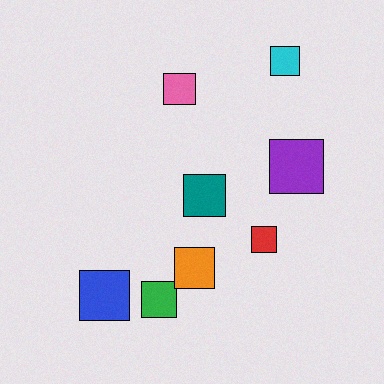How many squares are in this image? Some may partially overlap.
There are 8 squares.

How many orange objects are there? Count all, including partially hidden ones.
There is 1 orange object.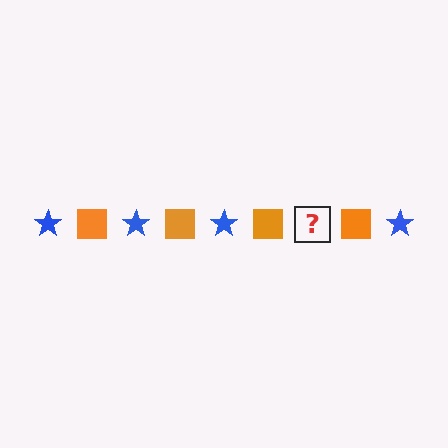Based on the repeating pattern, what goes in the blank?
The blank should be a blue star.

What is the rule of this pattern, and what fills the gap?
The rule is that the pattern alternates between blue star and orange square. The gap should be filled with a blue star.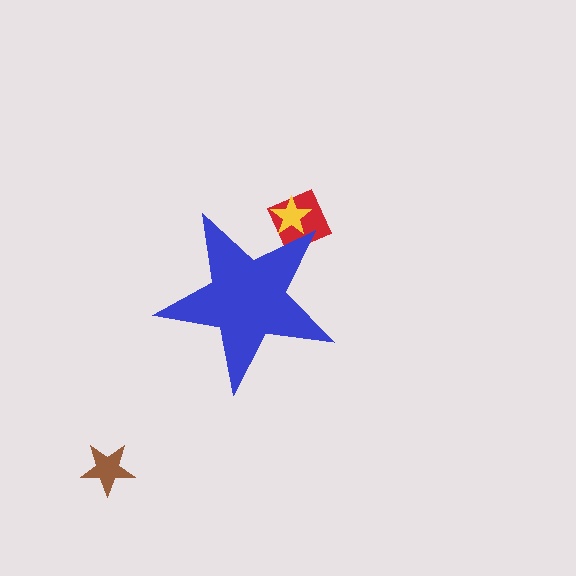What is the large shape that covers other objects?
A blue star.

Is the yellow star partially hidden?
Yes, the yellow star is partially hidden behind the blue star.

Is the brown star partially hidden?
No, the brown star is fully visible.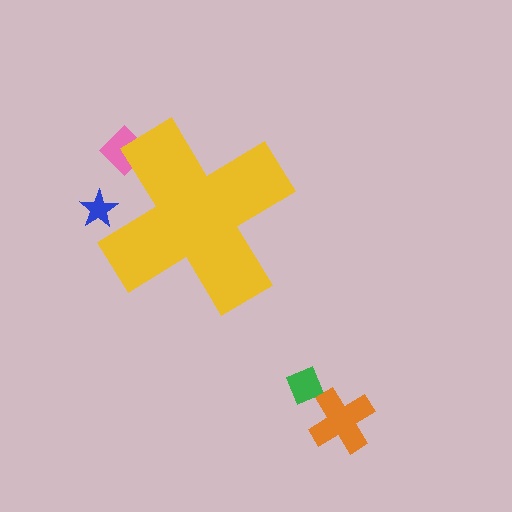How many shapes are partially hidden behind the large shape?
2 shapes are partially hidden.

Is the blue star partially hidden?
Yes, the blue star is partially hidden behind the yellow cross.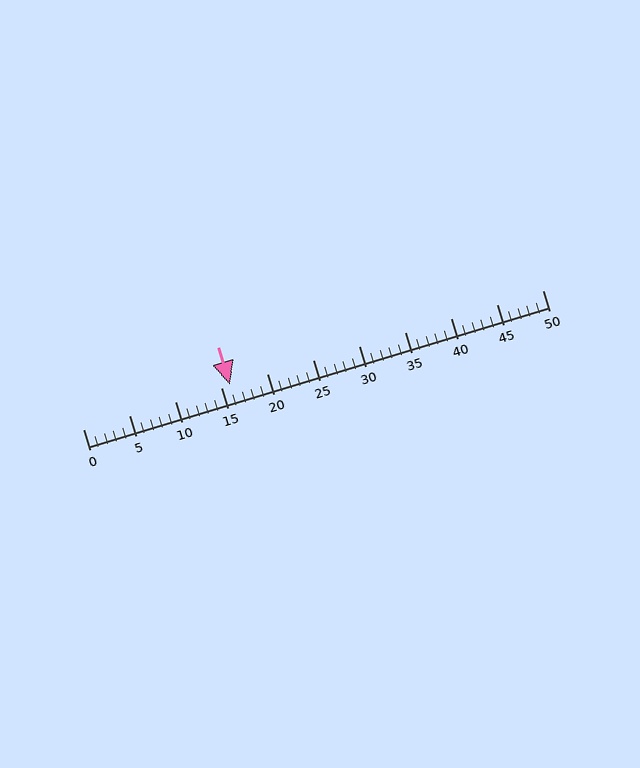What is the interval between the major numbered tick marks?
The major tick marks are spaced 5 units apart.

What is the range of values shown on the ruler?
The ruler shows values from 0 to 50.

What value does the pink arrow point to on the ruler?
The pink arrow points to approximately 16.